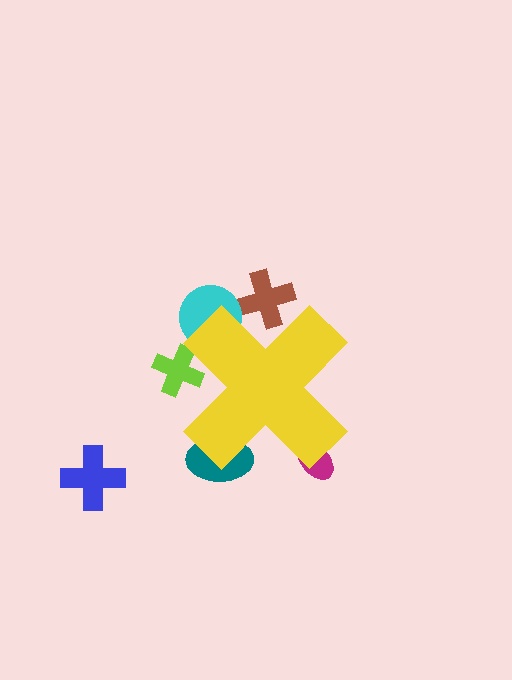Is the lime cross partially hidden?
Yes, the lime cross is partially hidden behind the yellow cross.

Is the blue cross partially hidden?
No, the blue cross is fully visible.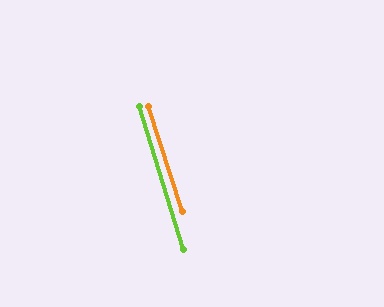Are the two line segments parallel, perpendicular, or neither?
Parallel — their directions differ by only 0.6°.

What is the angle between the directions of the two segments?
Approximately 1 degree.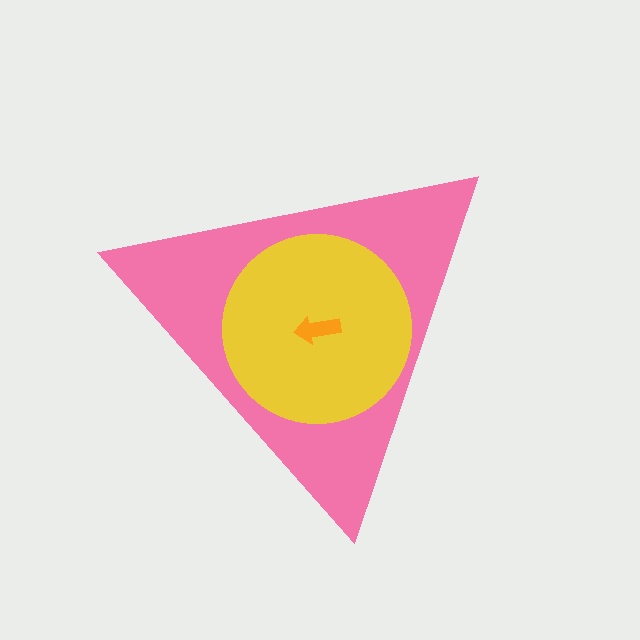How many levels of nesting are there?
3.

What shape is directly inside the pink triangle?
The yellow circle.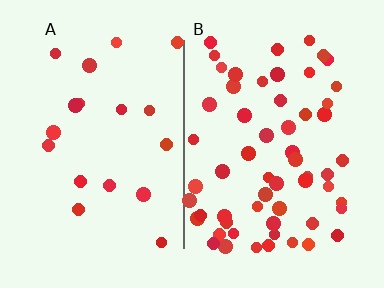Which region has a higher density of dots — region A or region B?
B (the right).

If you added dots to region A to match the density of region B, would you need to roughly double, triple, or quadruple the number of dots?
Approximately triple.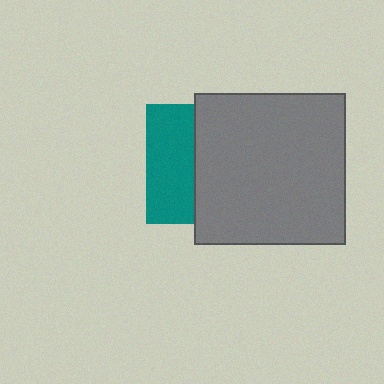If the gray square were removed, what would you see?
You would see the complete teal square.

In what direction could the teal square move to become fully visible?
The teal square could move left. That would shift it out from behind the gray square entirely.